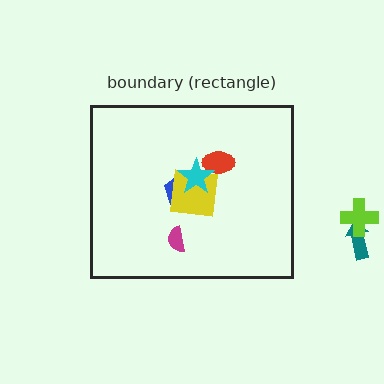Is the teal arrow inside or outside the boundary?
Outside.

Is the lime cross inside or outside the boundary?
Outside.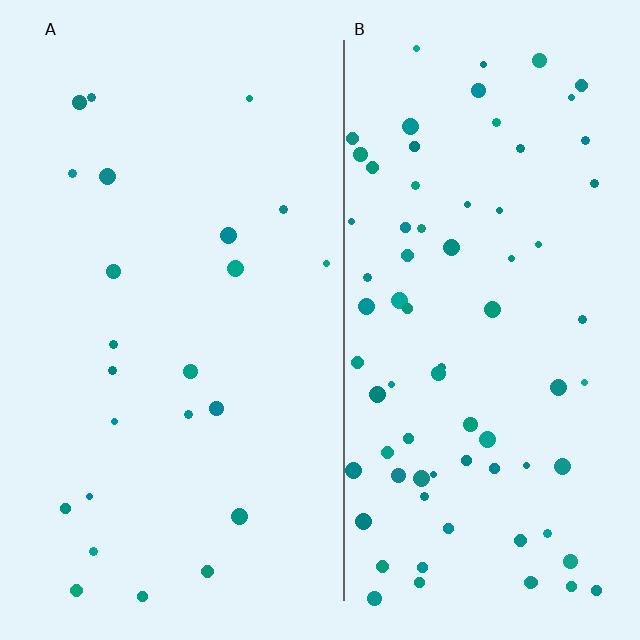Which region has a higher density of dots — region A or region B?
B (the right).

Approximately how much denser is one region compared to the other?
Approximately 3.4× — region B over region A.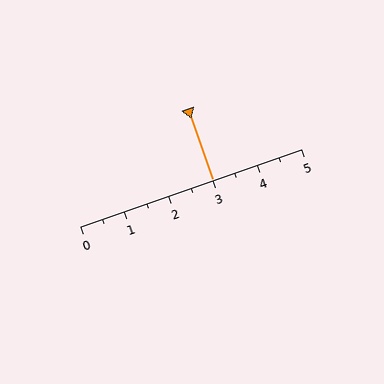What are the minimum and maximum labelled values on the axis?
The axis runs from 0 to 5.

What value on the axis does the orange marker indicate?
The marker indicates approximately 3.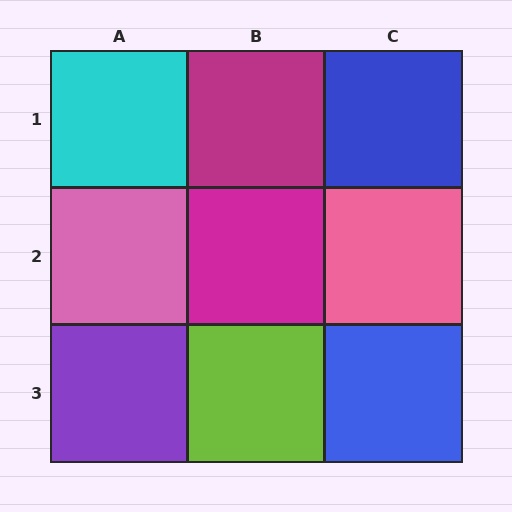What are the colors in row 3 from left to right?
Purple, lime, blue.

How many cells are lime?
1 cell is lime.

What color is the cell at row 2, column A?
Pink.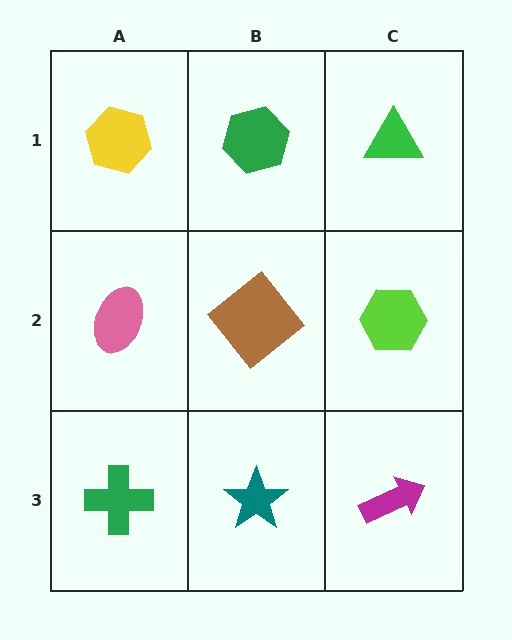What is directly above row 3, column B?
A brown diamond.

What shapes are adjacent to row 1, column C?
A lime hexagon (row 2, column C), a green hexagon (row 1, column B).